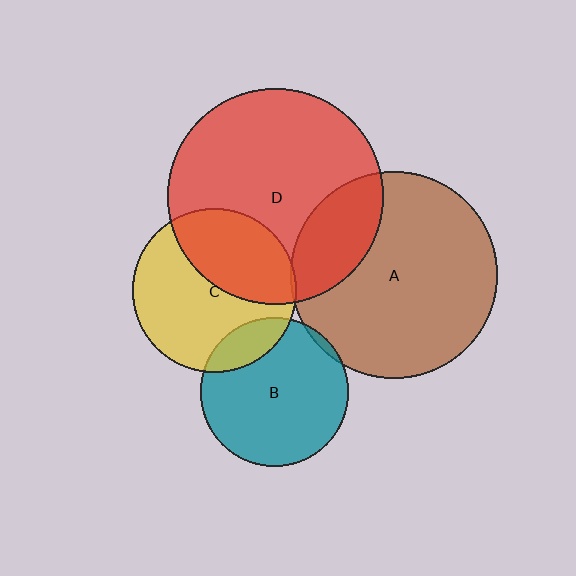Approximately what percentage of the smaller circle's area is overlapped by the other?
Approximately 5%.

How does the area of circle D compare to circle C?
Approximately 1.7 times.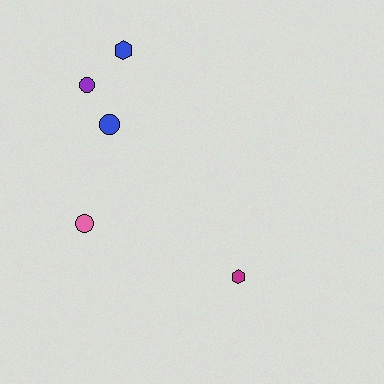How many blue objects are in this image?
There are 2 blue objects.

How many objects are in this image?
There are 5 objects.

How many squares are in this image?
There are no squares.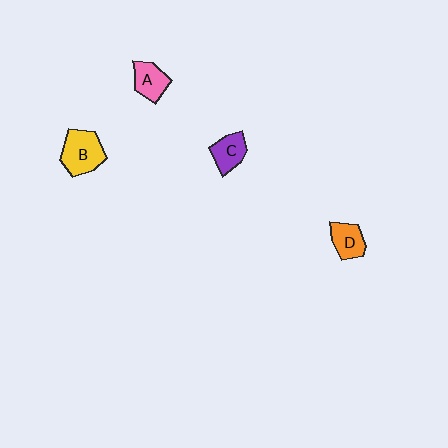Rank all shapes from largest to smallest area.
From largest to smallest: B (yellow), A (pink), C (purple), D (orange).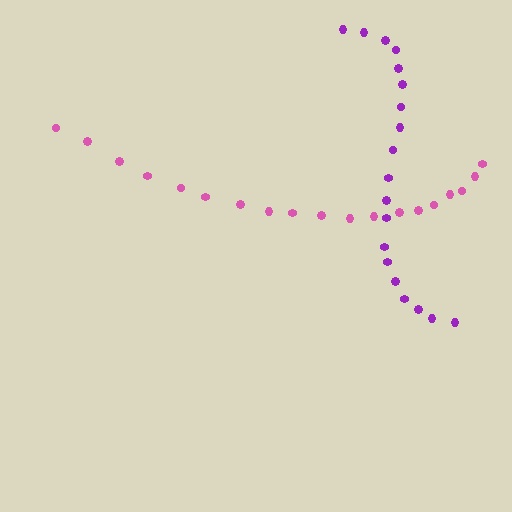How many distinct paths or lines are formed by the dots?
There are 2 distinct paths.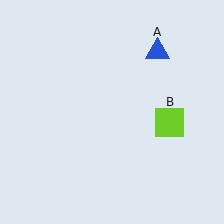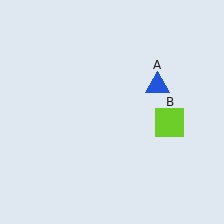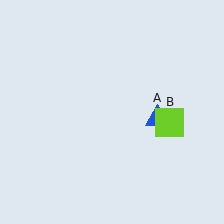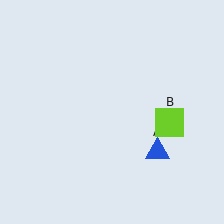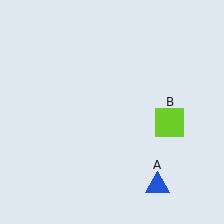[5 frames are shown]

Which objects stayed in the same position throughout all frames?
Lime square (object B) remained stationary.